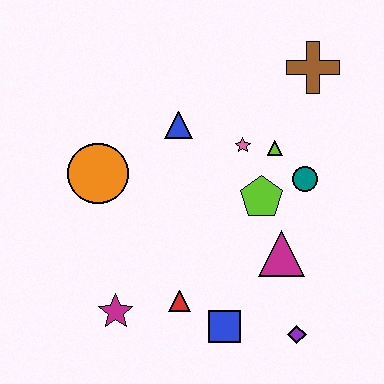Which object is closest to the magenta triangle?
The lime pentagon is closest to the magenta triangle.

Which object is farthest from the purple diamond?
The brown cross is farthest from the purple diamond.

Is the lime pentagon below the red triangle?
No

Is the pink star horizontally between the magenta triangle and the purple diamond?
No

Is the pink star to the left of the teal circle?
Yes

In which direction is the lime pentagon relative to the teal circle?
The lime pentagon is to the left of the teal circle.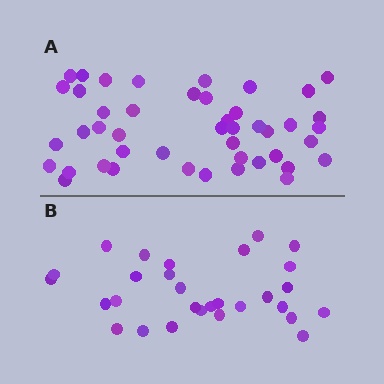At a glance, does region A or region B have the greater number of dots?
Region A (the top region) has more dots.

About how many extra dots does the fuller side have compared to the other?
Region A has approximately 15 more dots than region B.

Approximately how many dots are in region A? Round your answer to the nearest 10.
About 40 dots. (The exact count is 45, which rounds to 40.)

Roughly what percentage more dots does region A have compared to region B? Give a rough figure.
About 55% more.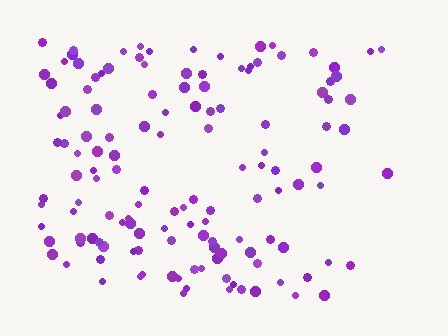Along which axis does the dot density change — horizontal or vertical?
Horizontal.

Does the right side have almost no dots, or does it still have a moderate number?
Still a moderate number, just noticeably fewer than the left.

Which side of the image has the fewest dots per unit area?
The right.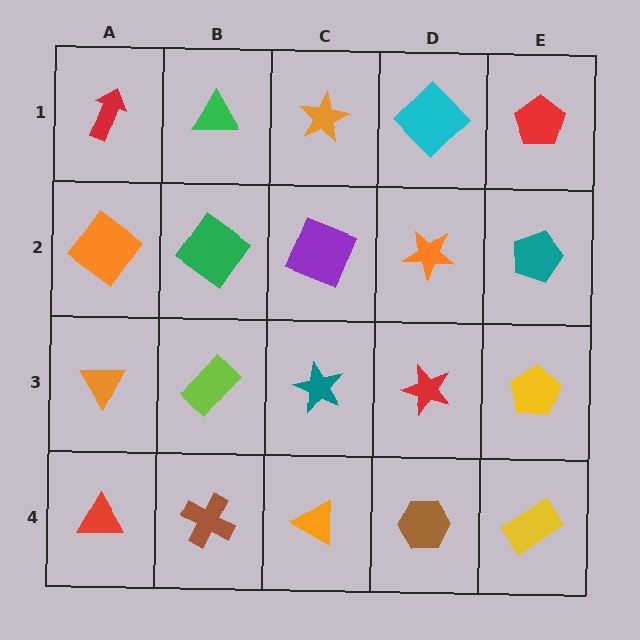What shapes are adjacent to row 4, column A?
An orange triangle (row 3, column A), a brown cross (row 4, column B).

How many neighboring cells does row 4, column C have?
3.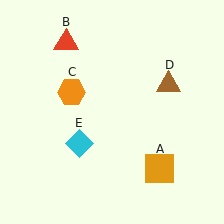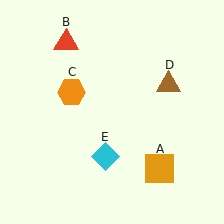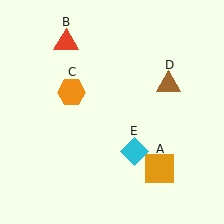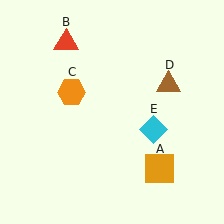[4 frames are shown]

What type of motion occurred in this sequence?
The cyan diamond (object E) rotated counterclockwise around the center of the scene.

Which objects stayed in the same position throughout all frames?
Orange square (object A) and red triangle (object B) and orange hexagon (object C) and brown triangle (object D) remained stationary.